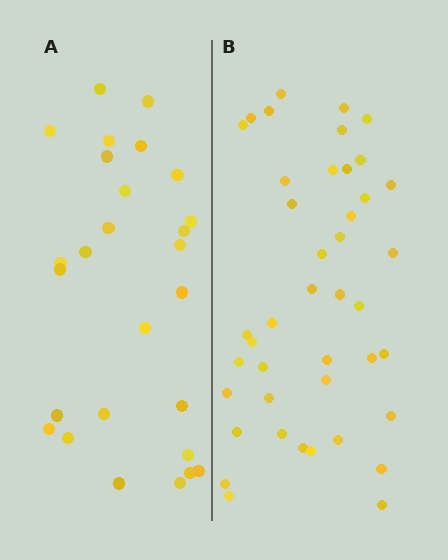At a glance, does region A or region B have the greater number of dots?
Region B (the right region) has more dots.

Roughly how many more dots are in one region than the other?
Region B has approximately 15 more dots than region A.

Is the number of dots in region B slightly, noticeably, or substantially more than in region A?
Region B has substantially more. The ratio is roughly 1.6 to 1.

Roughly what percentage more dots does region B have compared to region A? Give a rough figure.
About 55% more.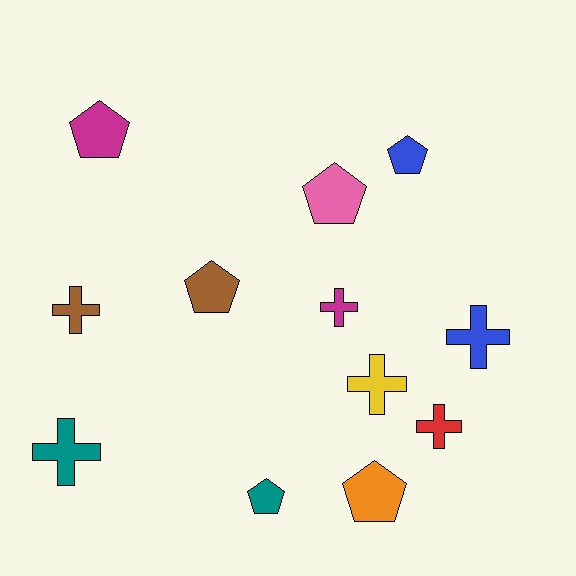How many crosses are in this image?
There are 6 crosses.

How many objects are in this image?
There are 12 objects.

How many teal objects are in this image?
There are 2 teal objects.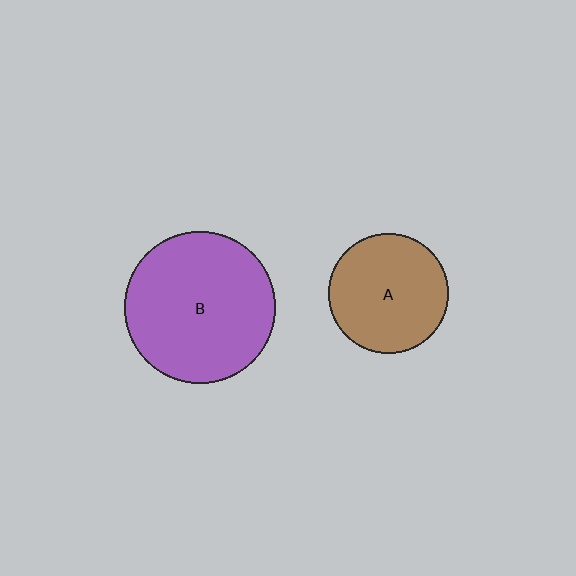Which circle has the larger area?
Circle B (purple).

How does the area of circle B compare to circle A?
Approximately 1.6 times.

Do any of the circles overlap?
No, none of the circles overlap.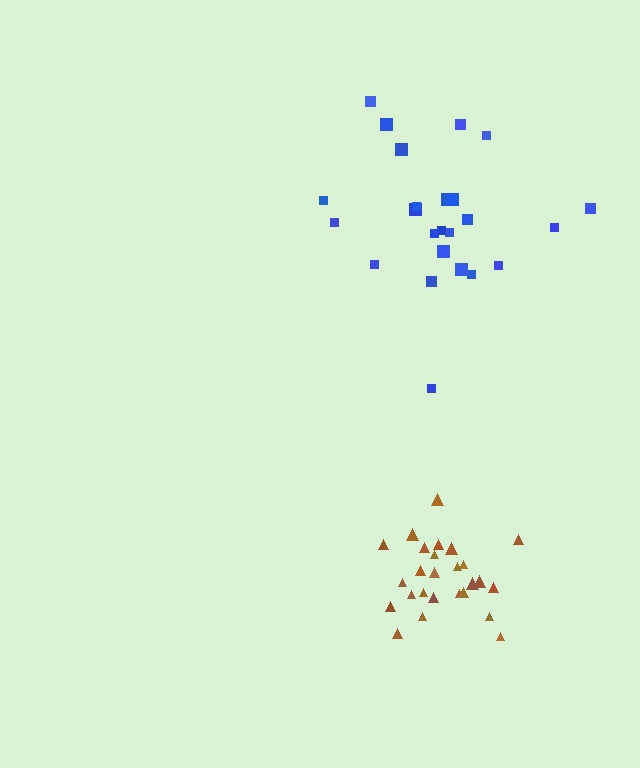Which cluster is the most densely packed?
Brown.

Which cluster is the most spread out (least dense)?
Blue.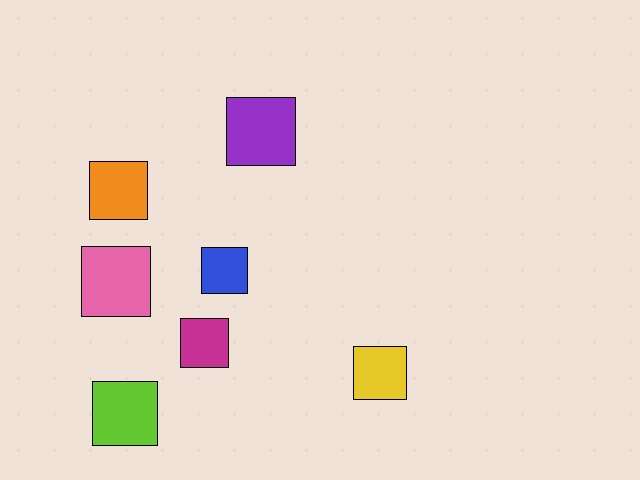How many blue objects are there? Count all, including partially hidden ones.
There is 1 blue object.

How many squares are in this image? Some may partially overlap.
There are 7 squares.